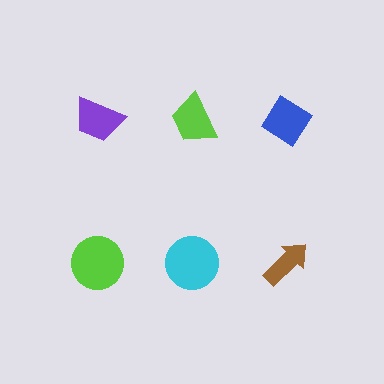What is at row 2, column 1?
A lime circle.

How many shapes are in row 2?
3 shapes.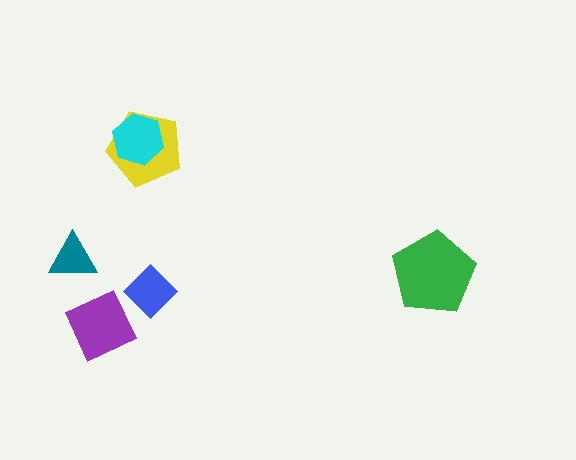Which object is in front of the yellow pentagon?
The cyan hexagon is in front of the yellow pentagon.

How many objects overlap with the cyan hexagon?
1 object overlaps with the cyan hexagon.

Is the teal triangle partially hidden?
No, no other shape covers it.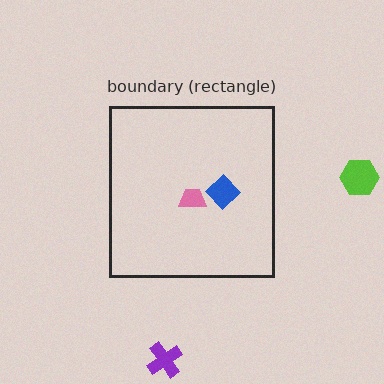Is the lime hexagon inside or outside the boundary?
Outside.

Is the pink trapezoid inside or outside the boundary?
Inside.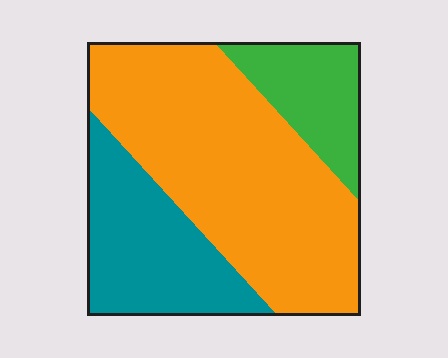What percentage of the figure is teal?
Teal covers roughly 25% of the figure.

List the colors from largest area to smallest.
From largest to smallest: orange, teal, green.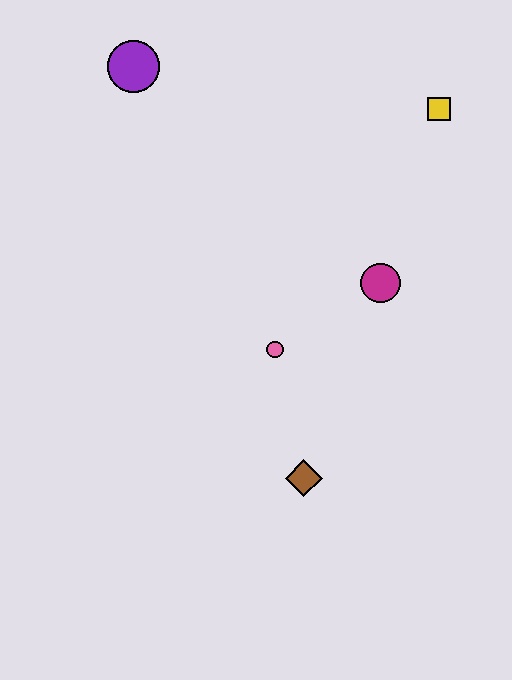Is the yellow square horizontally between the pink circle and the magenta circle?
No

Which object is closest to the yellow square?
The magenta circle is closest to the yellow square.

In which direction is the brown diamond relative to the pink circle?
The brown diamond is below the pink circle.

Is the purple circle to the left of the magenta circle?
Yes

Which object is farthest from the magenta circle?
The purple circle is farthest from the magenta circle.